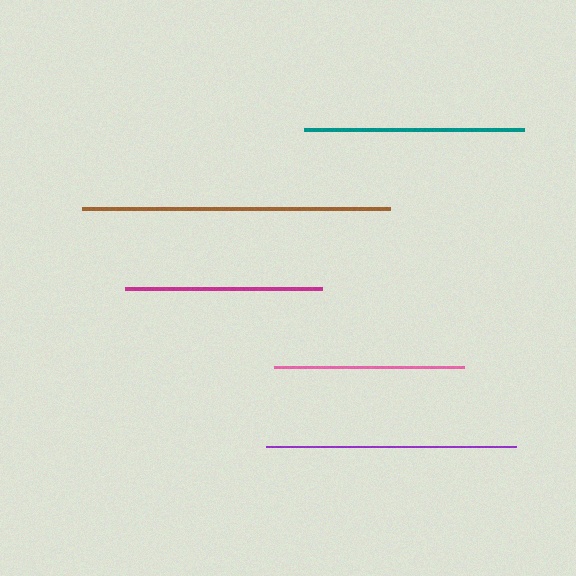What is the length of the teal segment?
The teal segment is approximately 220 pixels long.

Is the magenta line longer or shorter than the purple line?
The purple line is longer than the magenta line.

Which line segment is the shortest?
The pink line is the shortest at approximately 189 pixels.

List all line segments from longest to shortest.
From longest to shortest: brown, purple, teal, magenta, pink.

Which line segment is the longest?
The brown line is the longest at approximately 308 pixels.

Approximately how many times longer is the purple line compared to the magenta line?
The purple line is approximately 1.3 times the length of the magenta line.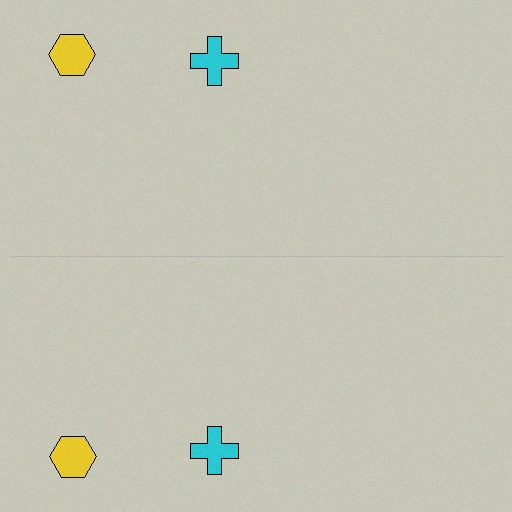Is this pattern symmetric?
Yes, this pattern has bilateral (reflection) symmetry.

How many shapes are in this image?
There are 4 shapes in this image.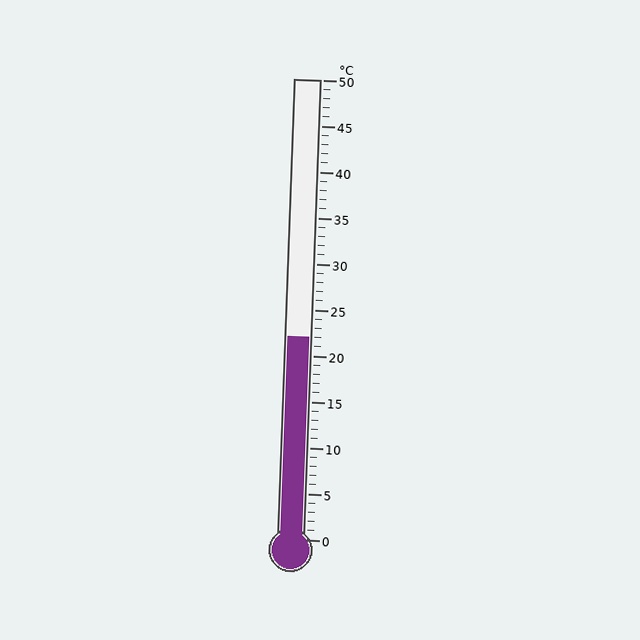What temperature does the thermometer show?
The thermometer shows approximately 22°C.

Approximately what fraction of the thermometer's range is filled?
The thermometer is filled to approximately 45% of its range.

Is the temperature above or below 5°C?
The temperature is above 5°C.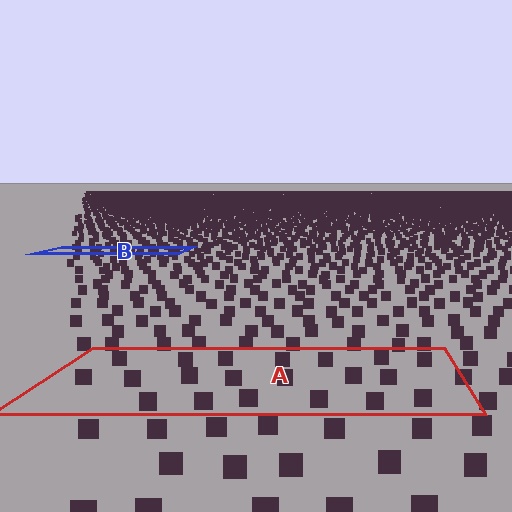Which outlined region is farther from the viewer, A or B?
Region B is farther from the viewer — the texture elements inside it appear smaller and more densely packed.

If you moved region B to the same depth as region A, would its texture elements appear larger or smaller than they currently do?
They would appear larger. At a closer depth, the same texture elements are projected at a bigger on-screen size.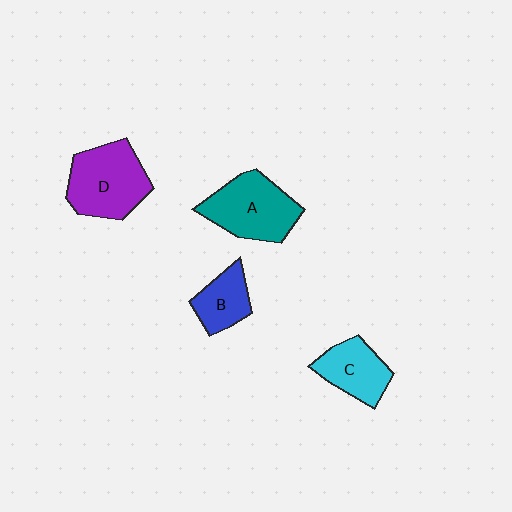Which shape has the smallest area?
Shape B (blue).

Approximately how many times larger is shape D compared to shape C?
Approximately 1.5 times.